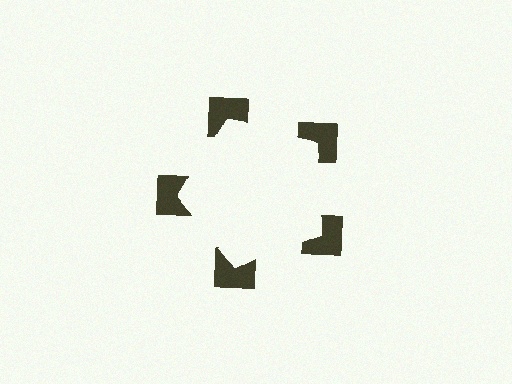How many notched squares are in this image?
There are 5 — one at each vertex of the illusory pentagon.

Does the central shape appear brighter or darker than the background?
It typically appears slightly brighter than the background, even though no actual brightness change is drawn.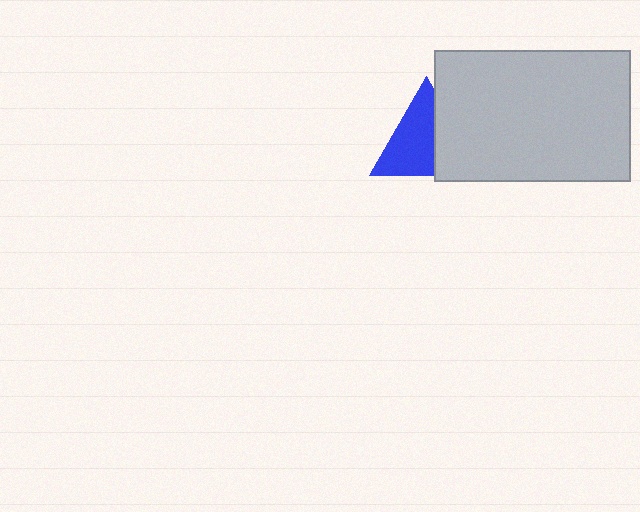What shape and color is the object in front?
The object in front is a light gray rectangle.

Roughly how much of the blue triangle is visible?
About half of it is visible (roughly 61%).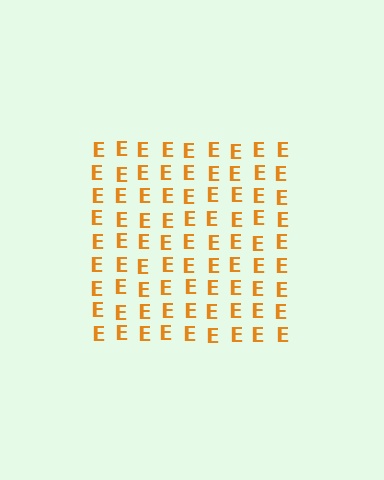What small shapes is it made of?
It is made of small letter E's.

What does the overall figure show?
The overall figure shows a square.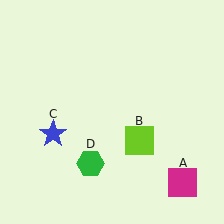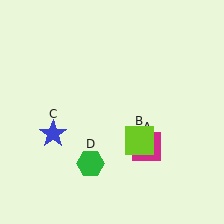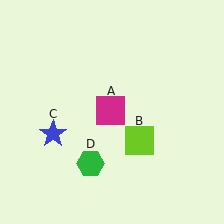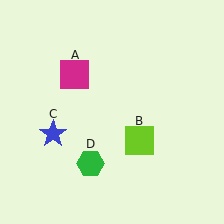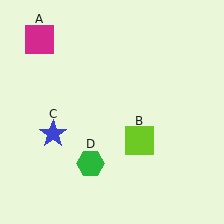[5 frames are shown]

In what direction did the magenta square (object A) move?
The magenta square (object A) moved up and to the left.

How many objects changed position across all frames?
1 object changed position: magenta square (object A).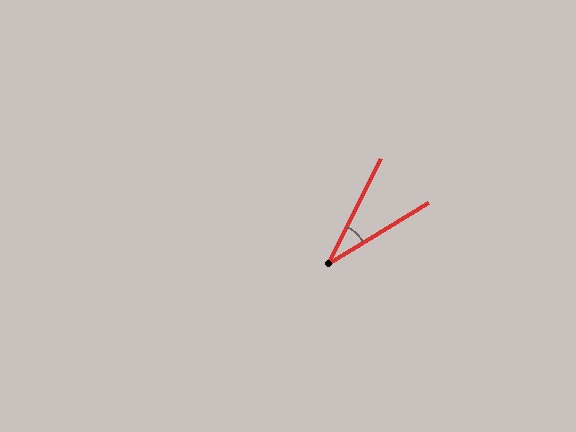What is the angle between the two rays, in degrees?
Approximately 32 degrees.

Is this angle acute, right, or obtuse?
It is acute.